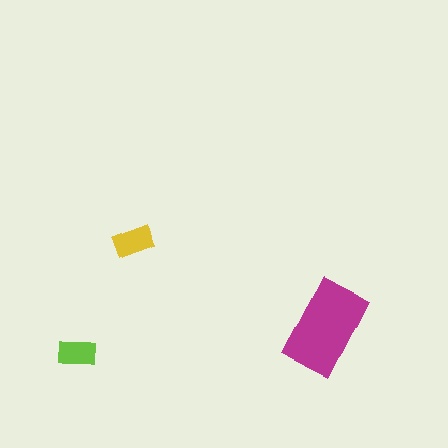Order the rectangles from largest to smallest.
the magenta one, the yellow one, the lime one.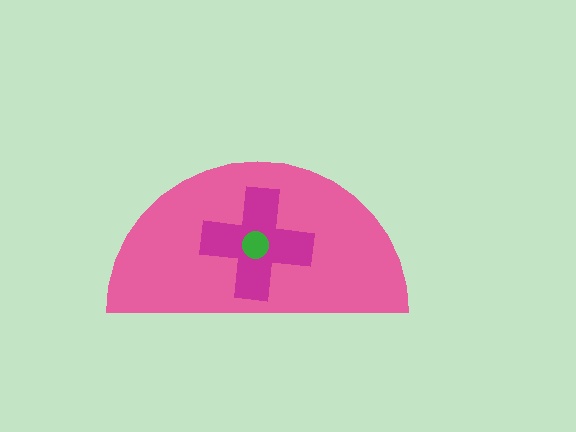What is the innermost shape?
The green circle.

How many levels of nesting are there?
3.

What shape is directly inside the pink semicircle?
The magenta cross.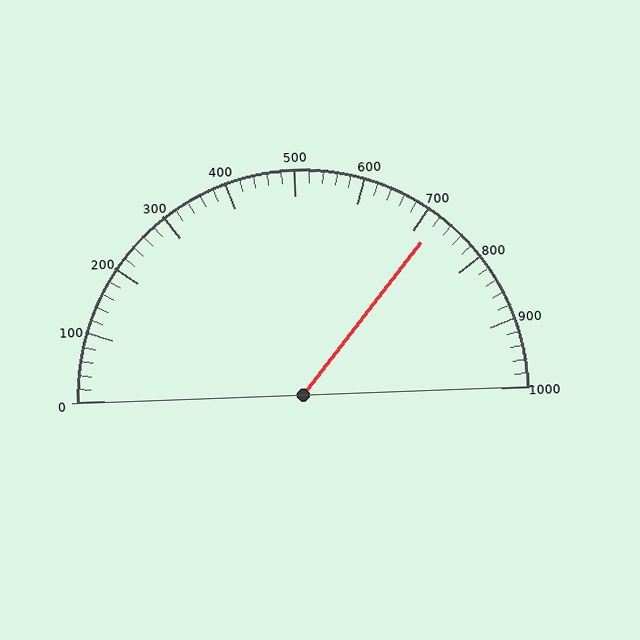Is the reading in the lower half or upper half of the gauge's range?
The reading is in the upper half of the range (0 to 1000).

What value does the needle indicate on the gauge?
The needle indicates approximately 720.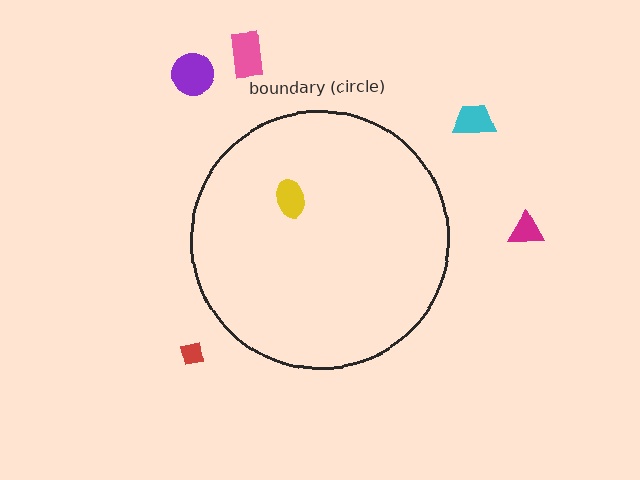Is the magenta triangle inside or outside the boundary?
Outside.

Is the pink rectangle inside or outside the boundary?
Outside.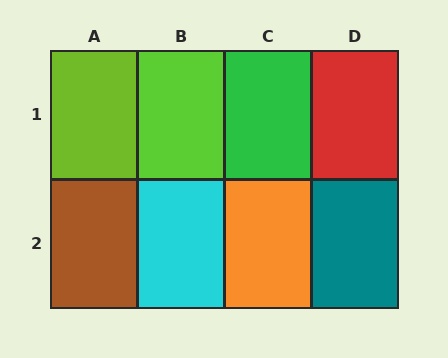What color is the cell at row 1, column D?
Red.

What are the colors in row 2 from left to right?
Brown, cyan, orange, teal.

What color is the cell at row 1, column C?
Green.